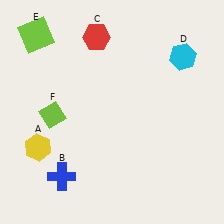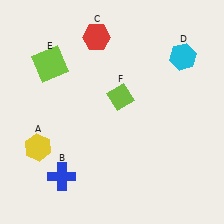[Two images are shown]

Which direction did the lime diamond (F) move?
The lime diamond (F) moved right.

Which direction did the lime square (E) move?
The lime square (E) moved down.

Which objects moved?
The objects that moved are: the lime square (E), the lime diamond (F).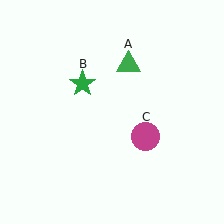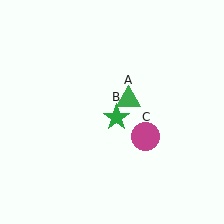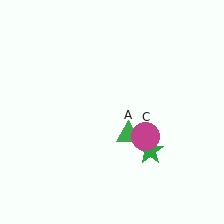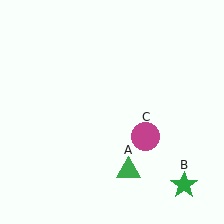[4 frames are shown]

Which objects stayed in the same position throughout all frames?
Magenta circle (object C) remained stationary.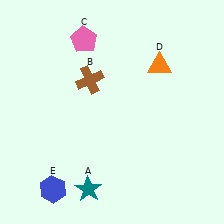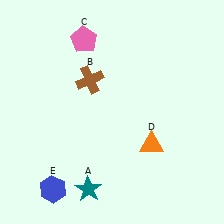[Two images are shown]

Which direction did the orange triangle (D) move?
The orange triangle (D) moved down.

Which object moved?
The orange triangle (D) moved down.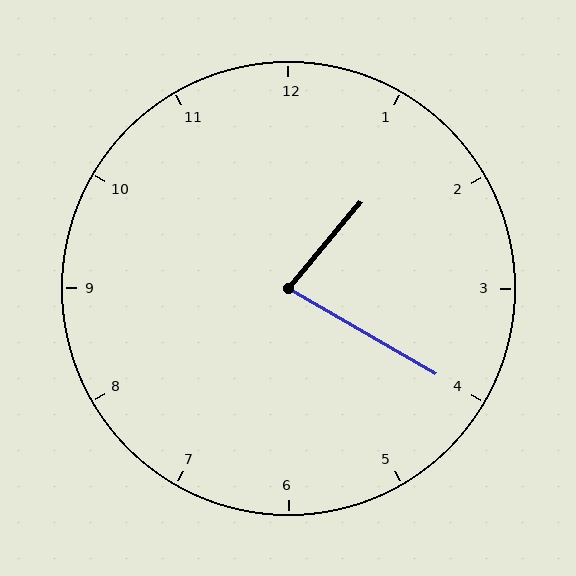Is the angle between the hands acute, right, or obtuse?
It is acute.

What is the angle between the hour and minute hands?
Approximately 80 degrees.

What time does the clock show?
1:20.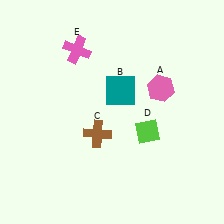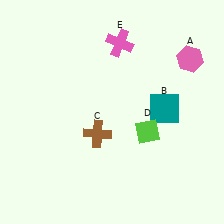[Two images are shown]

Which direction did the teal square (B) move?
The teal square (B) moved right.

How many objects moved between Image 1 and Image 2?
3 objects moved between the two images.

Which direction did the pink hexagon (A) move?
The pink hexagon (A) moved up.